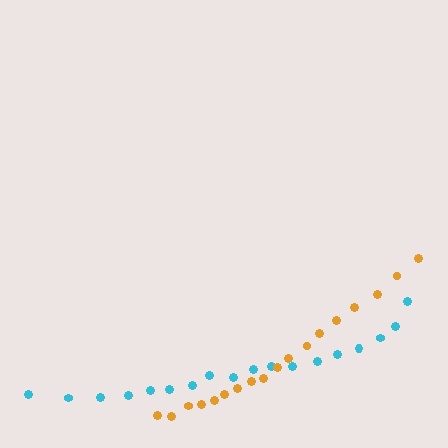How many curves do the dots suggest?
There are 2 distinct paths.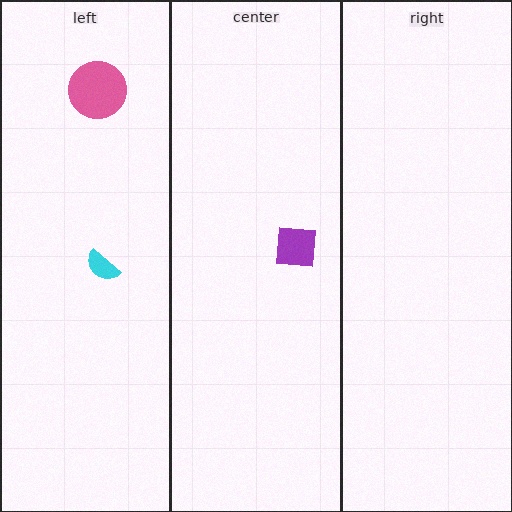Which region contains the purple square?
The center region.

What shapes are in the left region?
The cyan semicircle, the pink circle.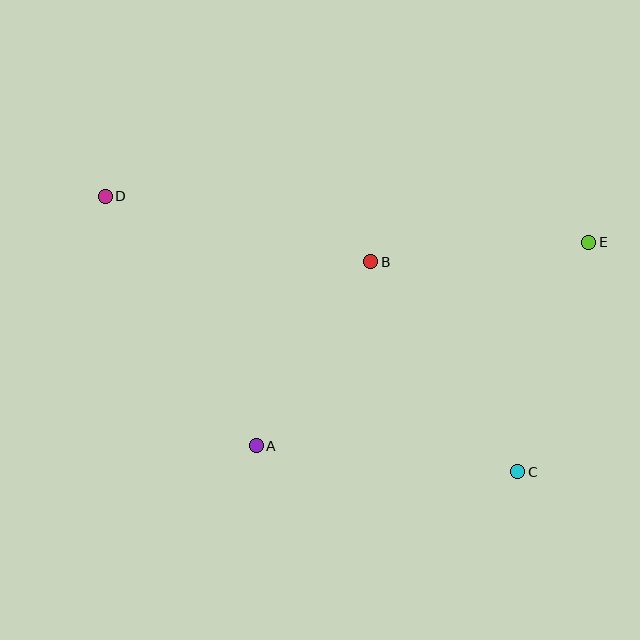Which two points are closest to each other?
Points A and B are closest to each other.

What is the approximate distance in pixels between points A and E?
The distance between A and E is approximately 390 pixels.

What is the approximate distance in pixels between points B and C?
The distance between B and C is approximately 256 pixels.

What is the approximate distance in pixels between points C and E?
The distance between C and E is approximately 240 pixels.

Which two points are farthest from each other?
Points C and D are farthest from each other.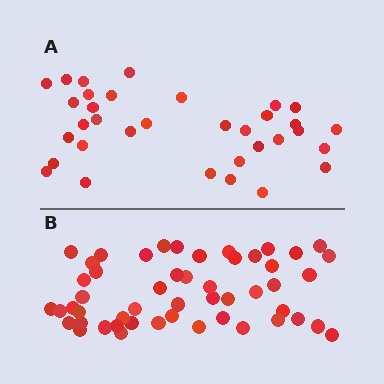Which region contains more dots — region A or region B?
Region B (the bottom region) has more dots.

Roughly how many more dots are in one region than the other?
Region B has approximately 15 more dots than region A.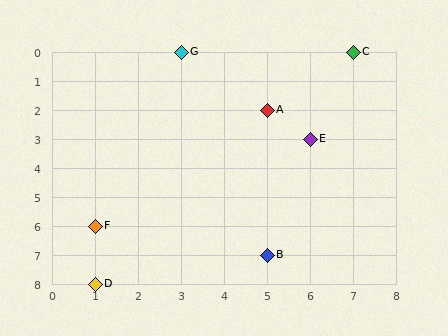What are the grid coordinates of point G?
Point G is at grid coordinates (3, 0).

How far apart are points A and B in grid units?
Points A and B are 5 rows apart.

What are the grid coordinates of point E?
Point E is at grid coordinates (6, 3).